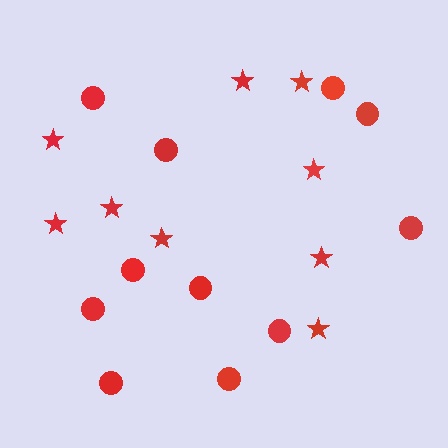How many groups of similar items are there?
There are 2 groups: one group of circles (11) and one group of stars (9).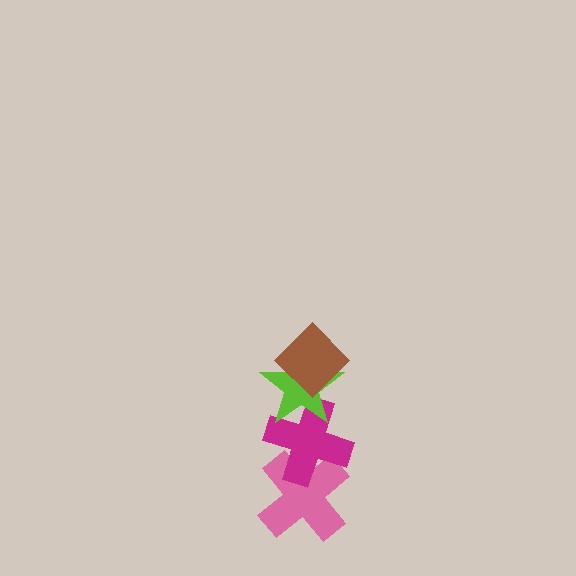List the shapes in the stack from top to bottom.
From top to bottom: the brown diamond, the lime star, the magenta cross, the pink cross.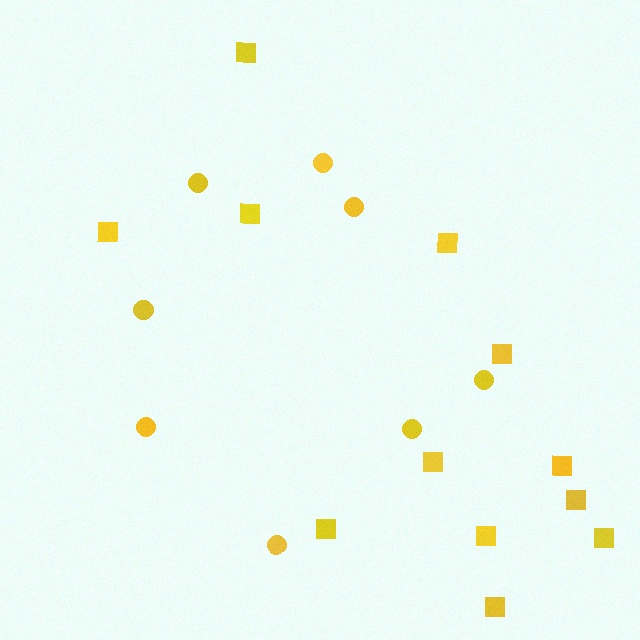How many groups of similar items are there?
There are 2 groups: one group of circles (8) and one group of squares (12).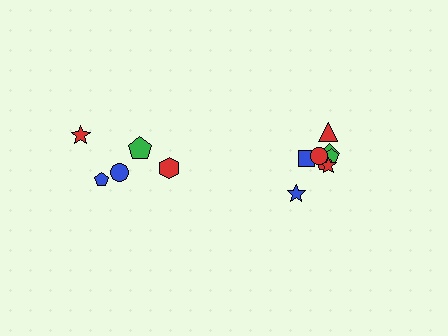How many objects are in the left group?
There are 5 objects.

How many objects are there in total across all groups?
There are 13 objects.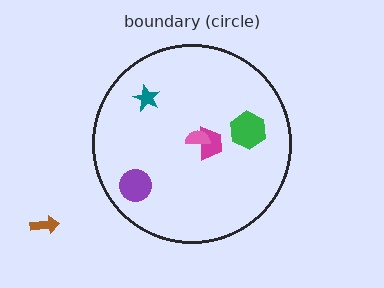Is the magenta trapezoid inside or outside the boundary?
Inside.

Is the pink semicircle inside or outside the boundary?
Inside.